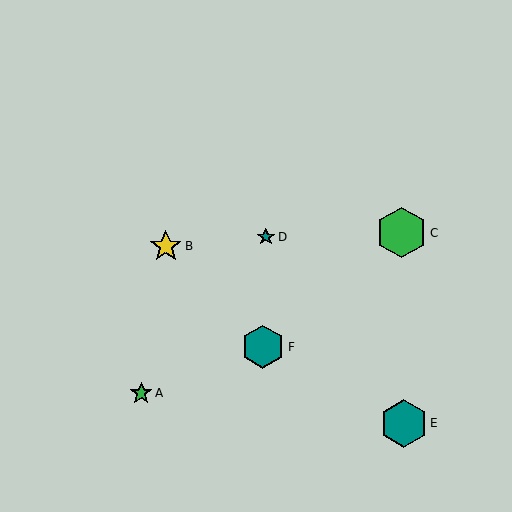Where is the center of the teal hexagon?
The center of the teal hexagon is at (263, 347).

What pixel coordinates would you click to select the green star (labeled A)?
Click at (141, 393) to select the green star A.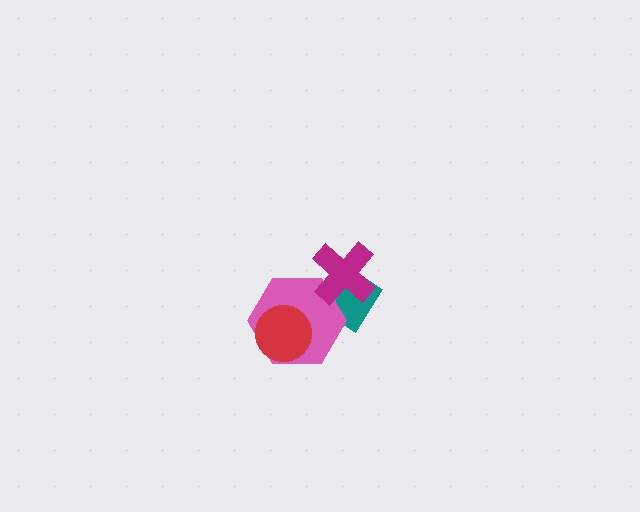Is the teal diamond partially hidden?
Yes, it is partially covered by another shape.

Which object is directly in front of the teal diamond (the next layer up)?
The pink hexagon is directly in front of the teal diamond.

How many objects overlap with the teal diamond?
2 objects overlap with the teal diamond.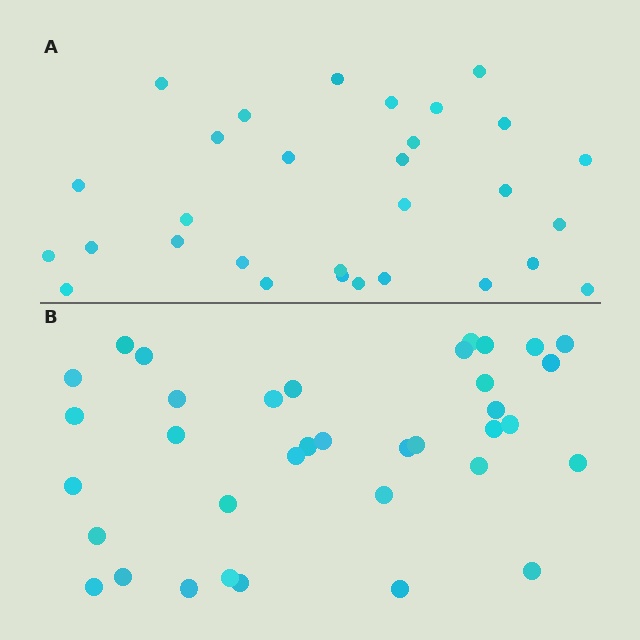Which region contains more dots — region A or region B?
Region B (the bottom region) has more dots.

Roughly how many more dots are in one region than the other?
Region B has about 6 more dots than region A.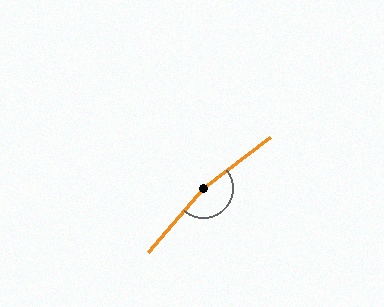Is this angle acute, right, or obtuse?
It is obtuse.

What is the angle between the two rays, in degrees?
Approximately 169 degrees.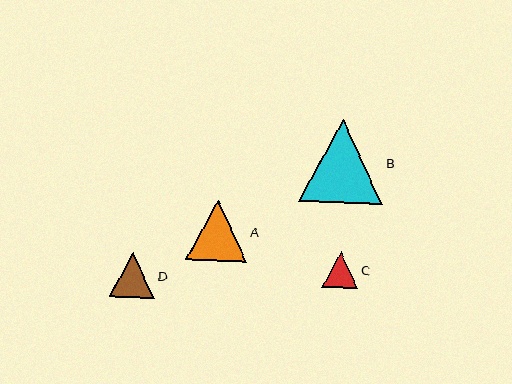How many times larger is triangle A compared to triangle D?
Triangle A is approximately 1.4 times the size of triangle D.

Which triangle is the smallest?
Triangle C is the smallest with a size of approximately 36 pixels.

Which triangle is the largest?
Triangle B is the largest with a size of approximately 83 pixels.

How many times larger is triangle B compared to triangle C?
Triangle B is approximately 2.3 times the size of triangle C.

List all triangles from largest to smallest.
From largest to smallest: B, A, D, C.